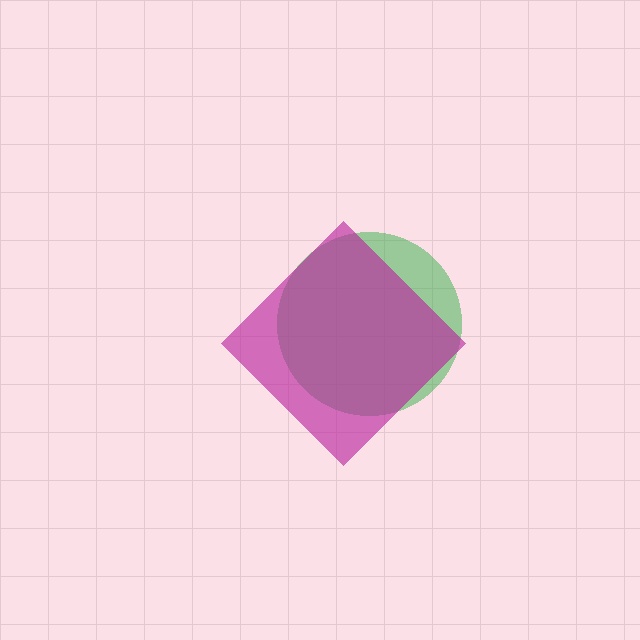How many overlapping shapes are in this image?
There are 2 overlapping shapes in the image.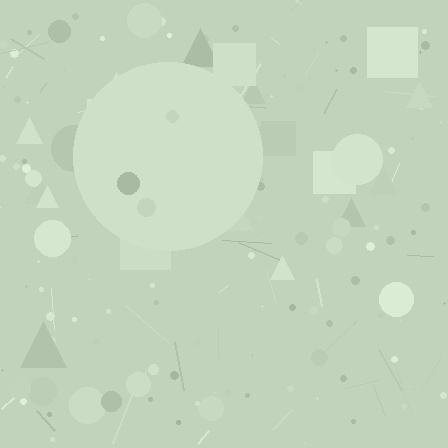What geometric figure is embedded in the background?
A circle is embedded in the background.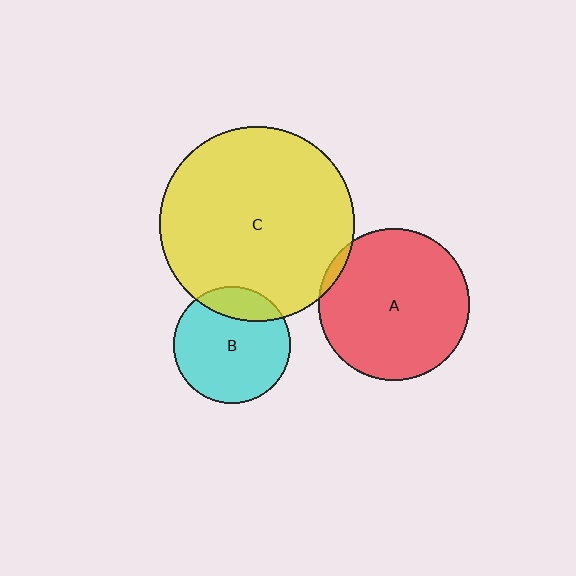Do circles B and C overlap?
Yes.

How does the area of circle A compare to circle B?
Approximately 1.7 times.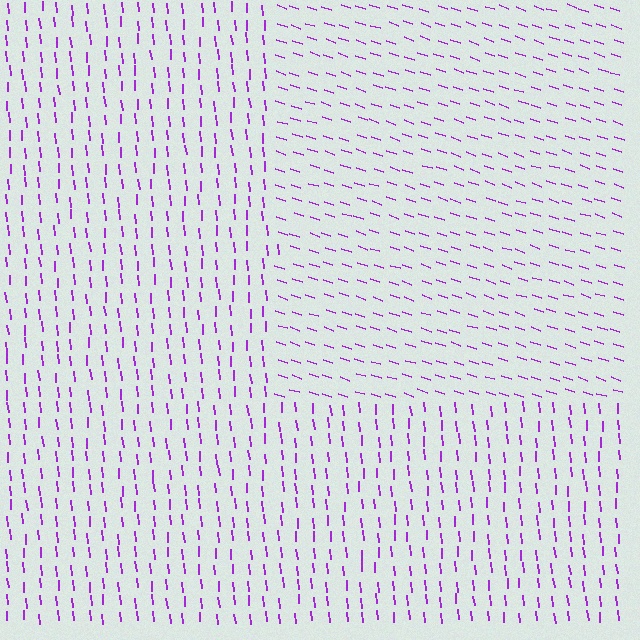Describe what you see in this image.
The image is filled with small purple line segments. A rectangle region in the image has lines oriented differently from the surrounding lines, creating a visible texture boundary.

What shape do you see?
I see a rectangle.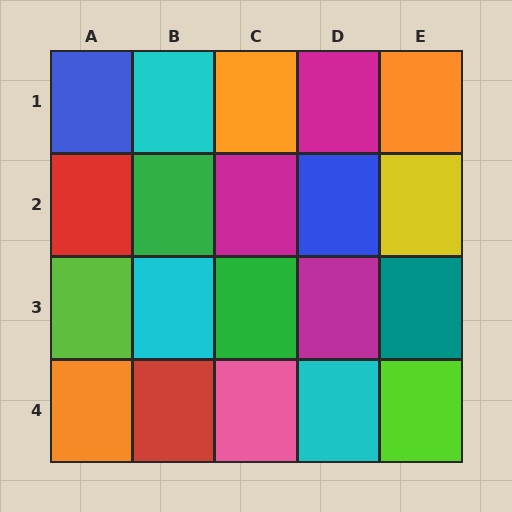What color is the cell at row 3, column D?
Magenta.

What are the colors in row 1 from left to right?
Blue, cyan, orange, magenta, orange.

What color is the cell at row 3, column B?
Cyan.